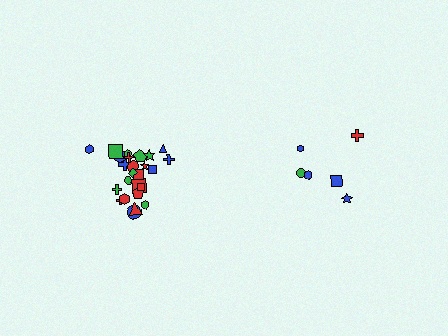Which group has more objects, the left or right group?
The left group.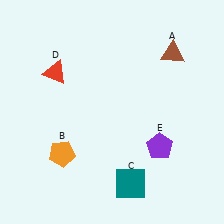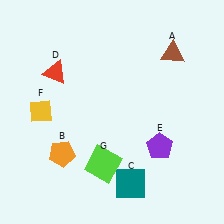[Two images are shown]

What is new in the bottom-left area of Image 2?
A lime square (G) was added in the bottom-left area of Image 2.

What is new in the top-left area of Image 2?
A yellow diamond (F) was added in the top-left area of Image 2.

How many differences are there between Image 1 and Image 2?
There are 2 differences between the two images.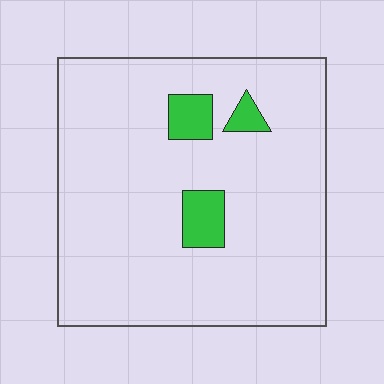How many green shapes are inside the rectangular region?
3.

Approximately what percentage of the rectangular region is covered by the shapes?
Approximately 10%.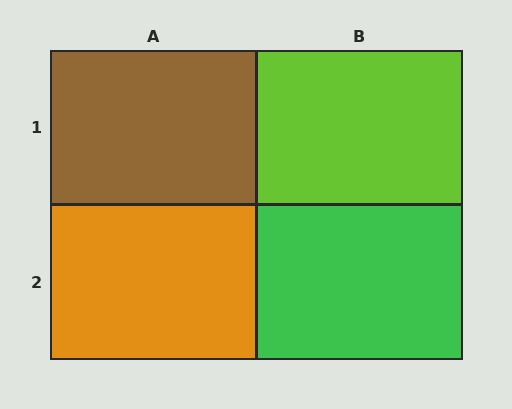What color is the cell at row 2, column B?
Green.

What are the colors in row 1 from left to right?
Brown, lime.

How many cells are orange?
1 cell is orange.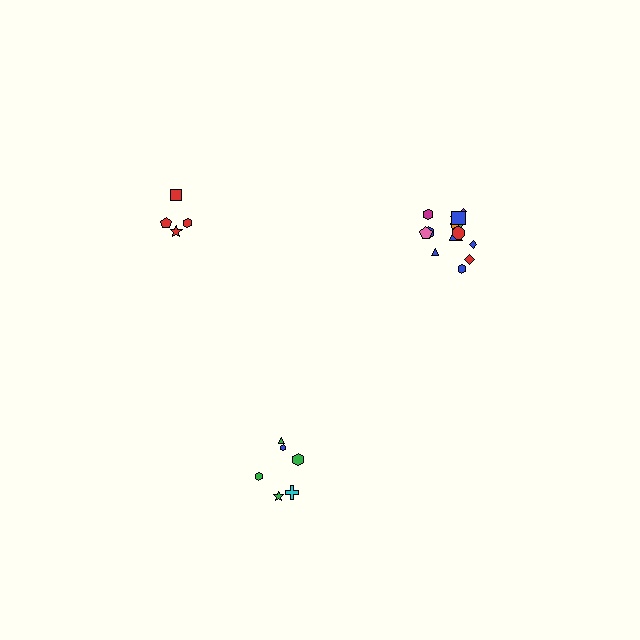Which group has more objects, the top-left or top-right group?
The top-right group.